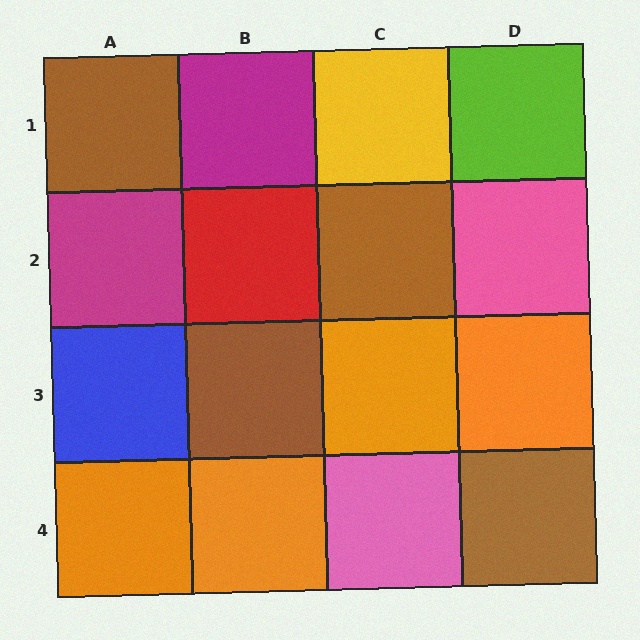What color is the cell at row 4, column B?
Orange.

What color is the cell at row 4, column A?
Orange.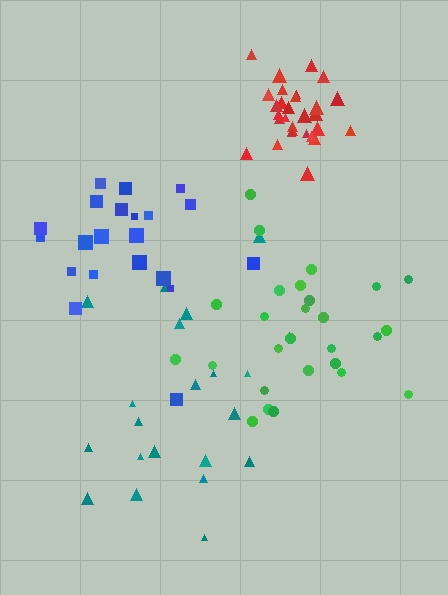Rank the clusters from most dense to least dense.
red, green, blue, teal.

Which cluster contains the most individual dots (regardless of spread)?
Red (31).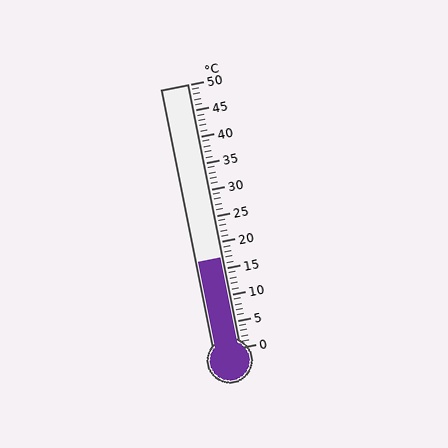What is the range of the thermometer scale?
The thermometer scale ranges from 0°C to 50°C.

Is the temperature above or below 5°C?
The temperature is above 5°C.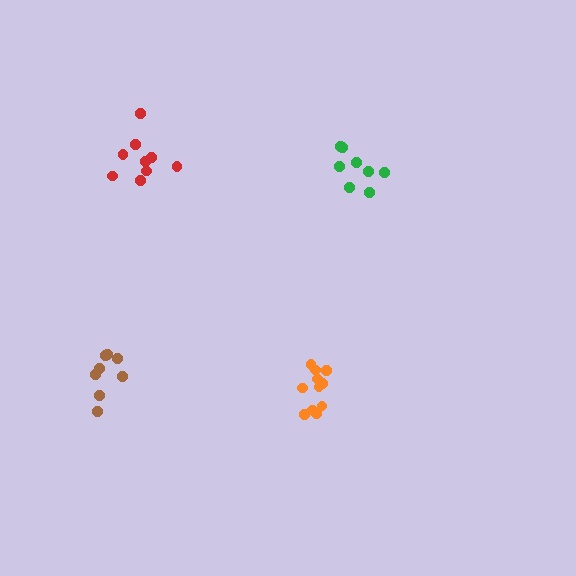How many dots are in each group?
Group 1: 11 dots, Group 2: 8 dots, Group 3: 9 dots, Group 4: 8 dots (36 total).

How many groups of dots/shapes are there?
There are 4 groups.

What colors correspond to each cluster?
The clusters are colored: orange, brown, red, green.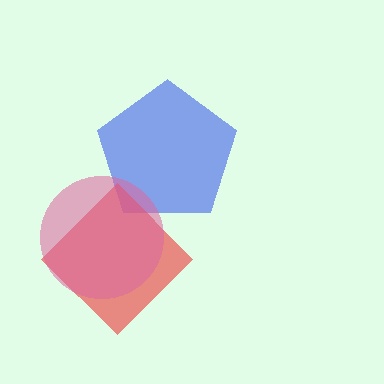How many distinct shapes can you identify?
There are 3 distinct shapes: a blue pentagon, a red diamond, a pink circle.